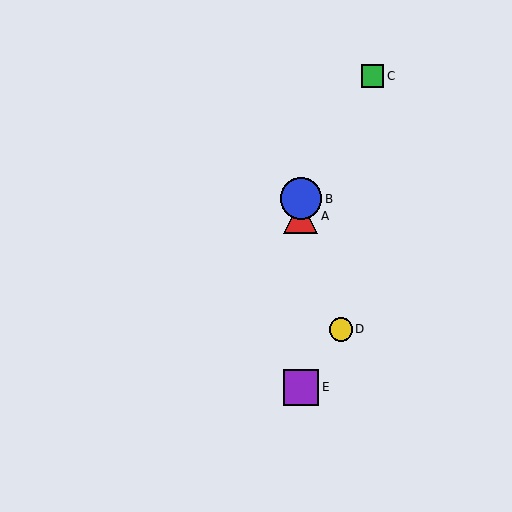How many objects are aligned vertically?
3 objects (A, B, E) are aligned vertically.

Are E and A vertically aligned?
Yes, both are at x≈301.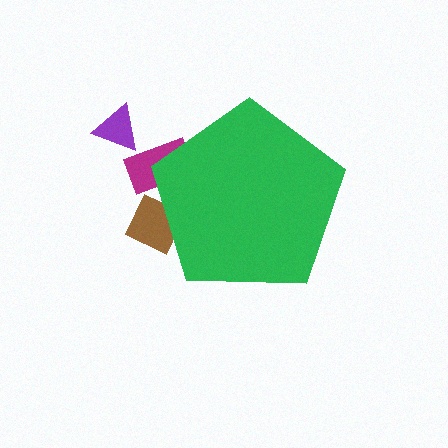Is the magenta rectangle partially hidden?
Yes, the magenta rectangle is partially hidden behind the green pentagon.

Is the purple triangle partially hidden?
No, the purple triangle is fully visible.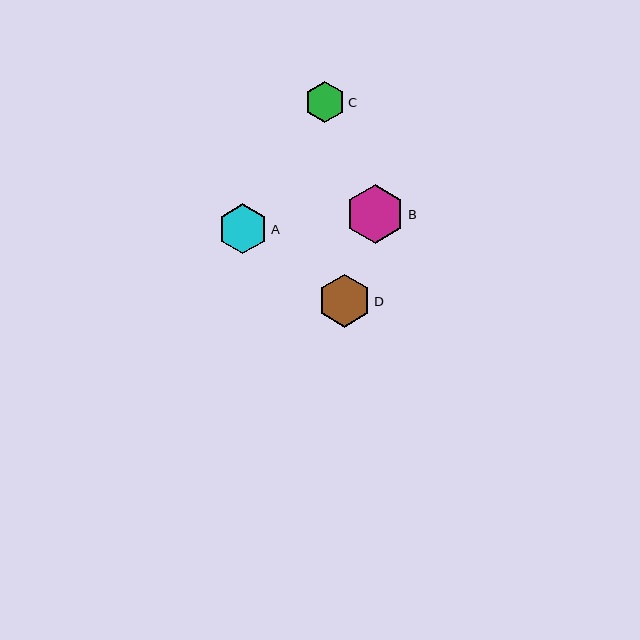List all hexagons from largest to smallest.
From largest to smallest: B, D, A, C.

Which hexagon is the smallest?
Hexagon C is the smallest with a size of approximately 41 pixels.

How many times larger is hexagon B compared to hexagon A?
Hexagon B is approximately 1.2 times the size of hexagon A.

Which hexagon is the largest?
Hexagon B is the largest with a size of approximately 59 pixels.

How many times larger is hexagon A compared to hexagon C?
Hexagon A is approximately 1.2 times the size of hexagon C.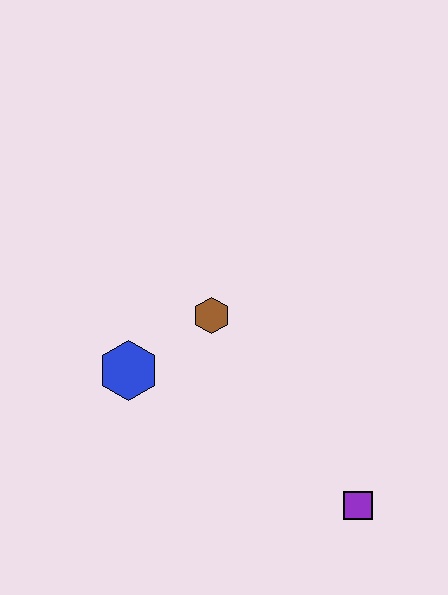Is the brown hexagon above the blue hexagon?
Yes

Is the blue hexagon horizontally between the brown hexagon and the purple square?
No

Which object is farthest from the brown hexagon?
The purple square is farthest from the brown hexagon.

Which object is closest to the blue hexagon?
The brown hexagon is closest to the blue hexagon.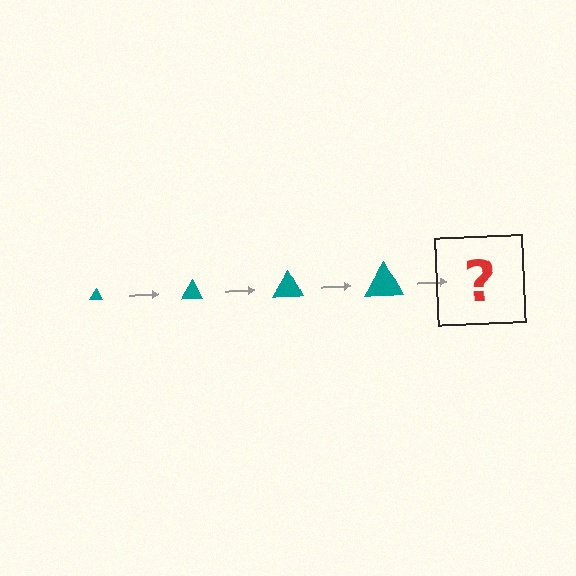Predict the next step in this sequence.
The next step is a teal triangle, larger than the previous one.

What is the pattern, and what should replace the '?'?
The pattern is that the triangle gets progressively larger each step. The '?' should be a teal triangle, larger than the previous one.